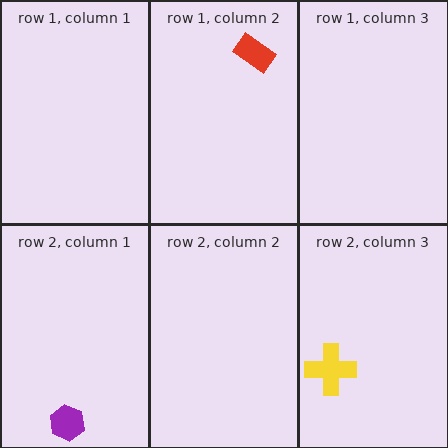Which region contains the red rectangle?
The row 1, column 2 region.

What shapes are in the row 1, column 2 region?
The red rectangle.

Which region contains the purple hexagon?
The row 2, column 1 region.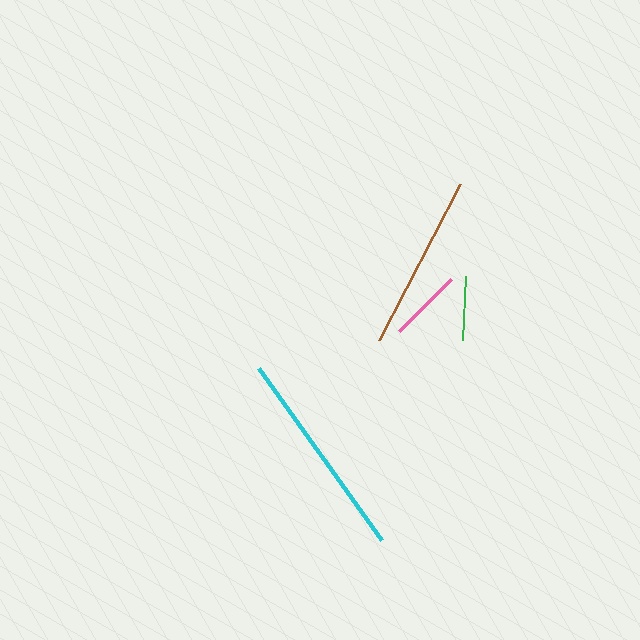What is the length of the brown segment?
The brown segment is approximately 177 pixels long.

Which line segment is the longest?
The cyan line is the longest at approximately 211 pixels.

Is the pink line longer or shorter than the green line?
The pink line is longer than the green line.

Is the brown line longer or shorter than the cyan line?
The cyan line is longer than the brown line.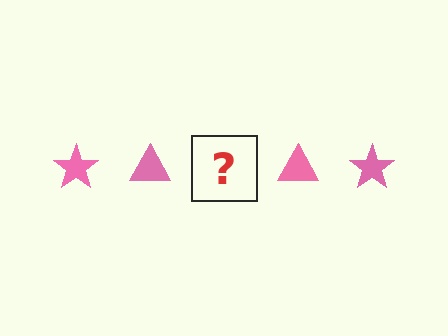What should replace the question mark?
The question mark should be replaced with a pink star.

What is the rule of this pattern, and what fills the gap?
The rule is that the pattern cycles through star, triangle shapes in pink. The gap should be filled with a pink star.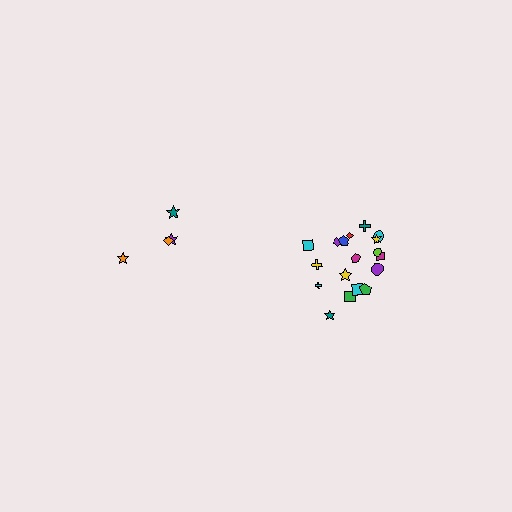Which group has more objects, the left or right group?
The right group.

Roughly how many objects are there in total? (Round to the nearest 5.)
Roughly 20 objects in total.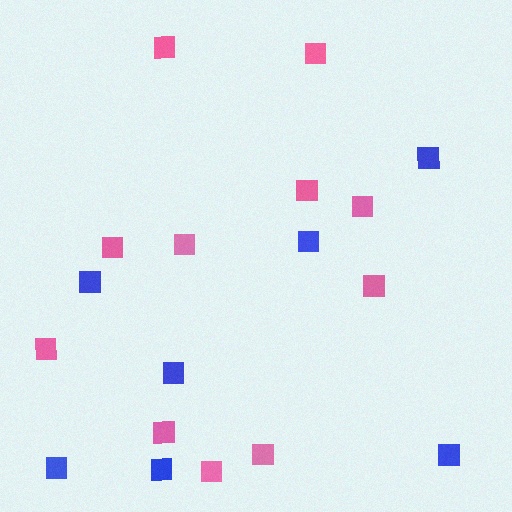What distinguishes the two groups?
There are 2 groups: one group of pink squares (11) and one group of blue squares (7).